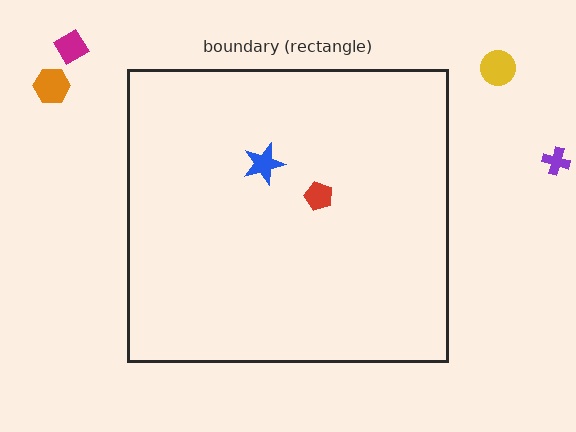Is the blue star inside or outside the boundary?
Inside.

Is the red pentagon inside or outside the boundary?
Inside.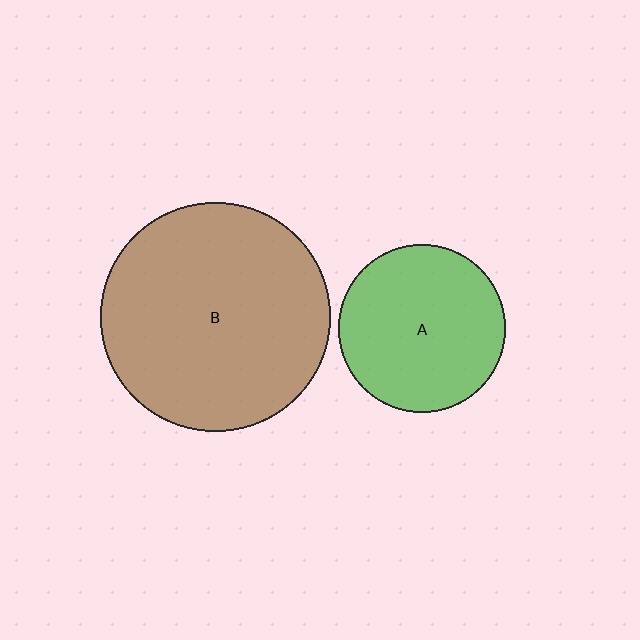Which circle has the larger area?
Circle B (brown).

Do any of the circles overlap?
No, none of the circles overlap.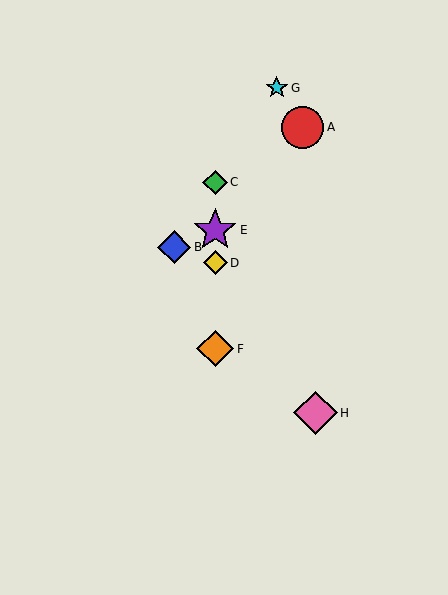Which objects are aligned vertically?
Objects C, D, E, F are aligned vertically.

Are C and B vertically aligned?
No, C is at x≈215 and B is at x≈174.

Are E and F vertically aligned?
Yes, both are at x≈215.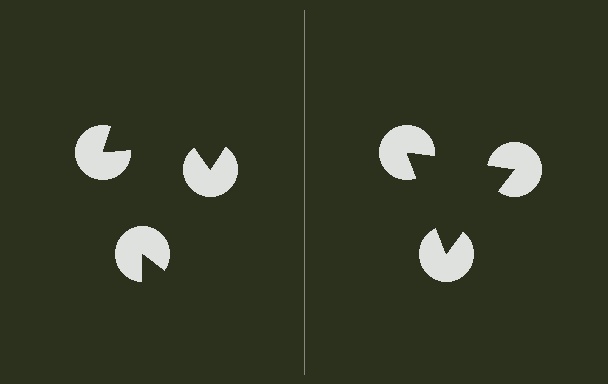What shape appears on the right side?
An illusory triangle.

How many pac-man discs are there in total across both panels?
6 — 3 on each side.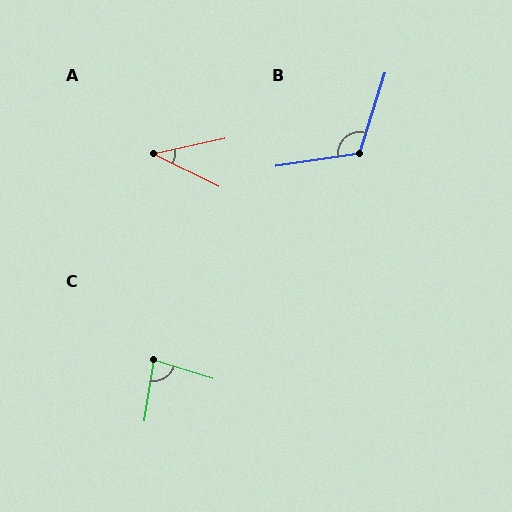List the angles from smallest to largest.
A (39°), C (81°), B (116°).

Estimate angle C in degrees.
Approximately 81 degrees.